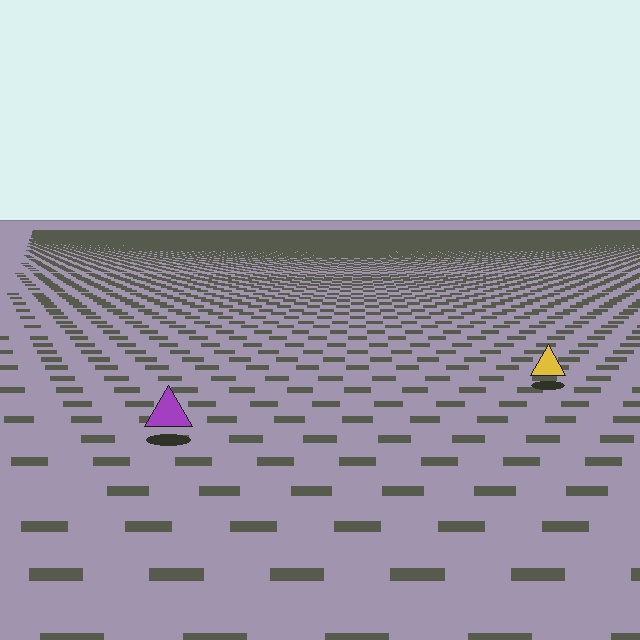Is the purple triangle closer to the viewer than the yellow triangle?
Yes. The purple triangle is closer — you can tell from the texture gradient: the ground texture is coarser near it.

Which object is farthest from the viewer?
The yellow triangle is farthest from the viewer. It appears smaller and the ground texture around it is denser.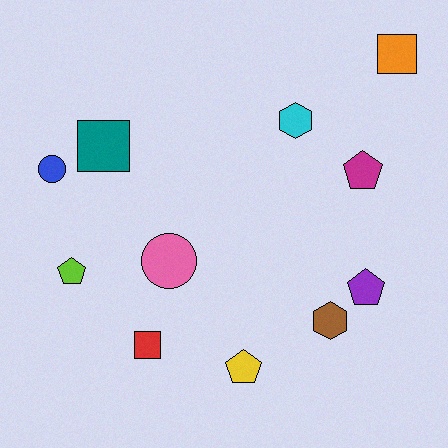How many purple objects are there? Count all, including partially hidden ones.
There is 1 purple object.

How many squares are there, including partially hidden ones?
There are 3 squares.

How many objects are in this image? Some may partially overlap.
There are 11 objects.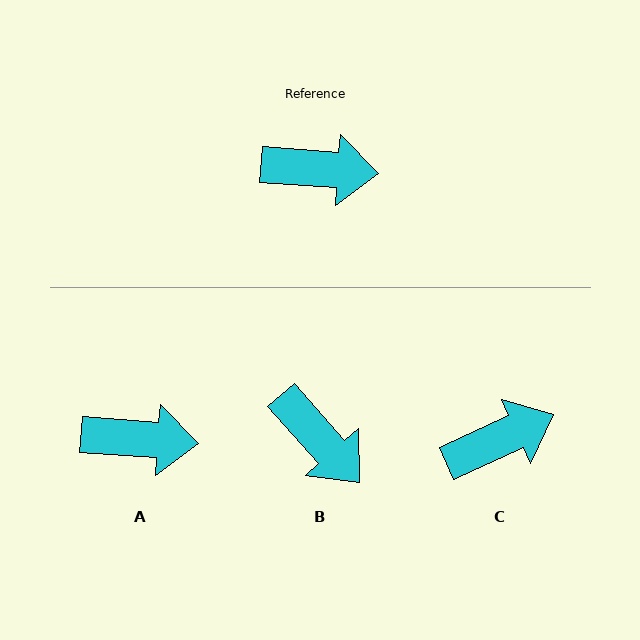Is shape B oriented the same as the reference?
No, it is off by about 44 degrees.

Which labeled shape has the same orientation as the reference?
A.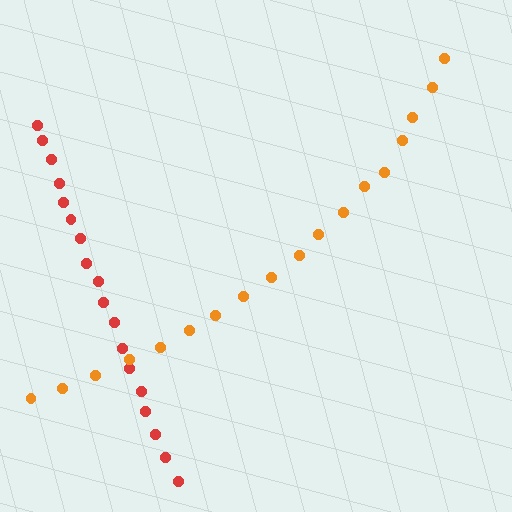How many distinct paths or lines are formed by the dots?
There are 2 distinct paths.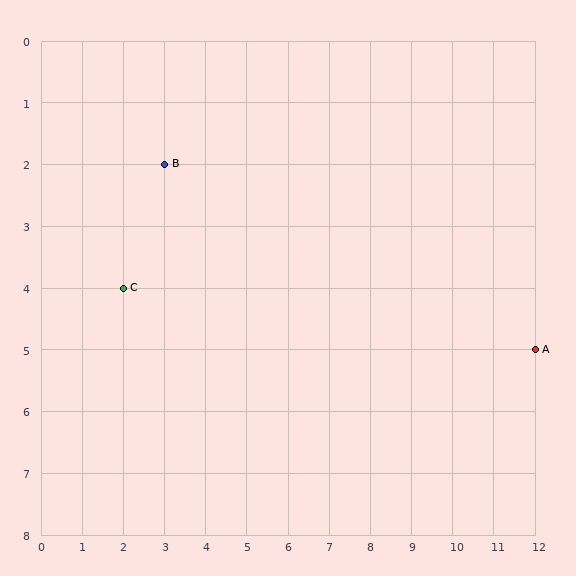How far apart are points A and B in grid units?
Points A and B are 9 columns and 3 rows apart (about 9.5 grid units diagonally).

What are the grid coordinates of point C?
Point C is at grid coordinates (2, 4).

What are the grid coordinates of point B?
Point B is at grid coordinates (3, 2).